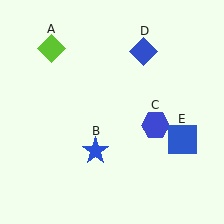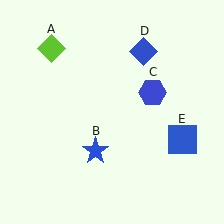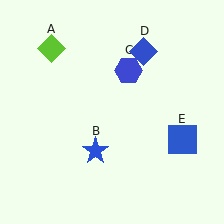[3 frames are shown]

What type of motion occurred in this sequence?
The blue hexagon (object C) rotated counterclockwise around the center of the scene.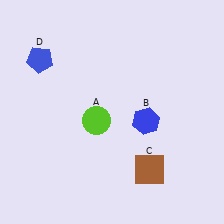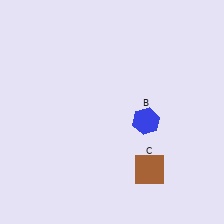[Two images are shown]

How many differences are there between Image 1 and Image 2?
There are 2 differences between the two images.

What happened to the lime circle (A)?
The lime circle (A) was removed in Image 2. It was in the bottom-left area of Image 1.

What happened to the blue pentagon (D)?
The blue pentagon (D) was removed in Image 2. It was in the top-left area of Image 1.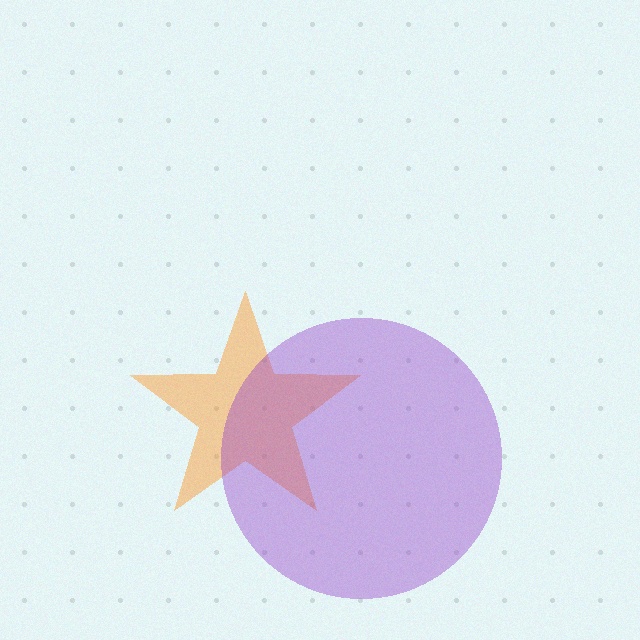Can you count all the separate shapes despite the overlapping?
Yes, there are 2 separate shapes.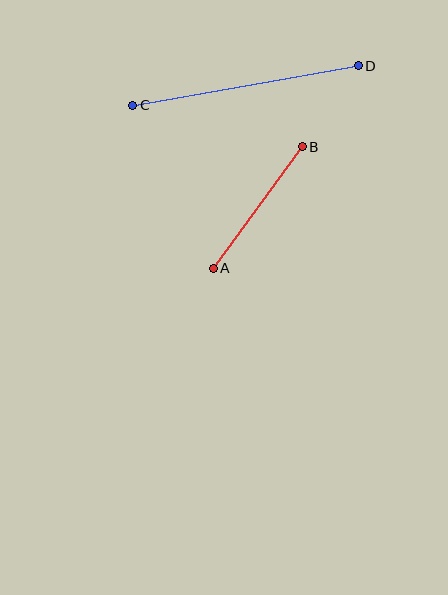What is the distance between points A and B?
The distance is approximately 151 pixels.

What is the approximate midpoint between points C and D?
The midpoint is at approximately (245, 85) pixels.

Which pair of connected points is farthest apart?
Points C and D are farthest apart.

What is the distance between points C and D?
The distance is approximately 229 pixels.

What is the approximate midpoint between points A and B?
The midpoint is at approximately (258, 207) pixels.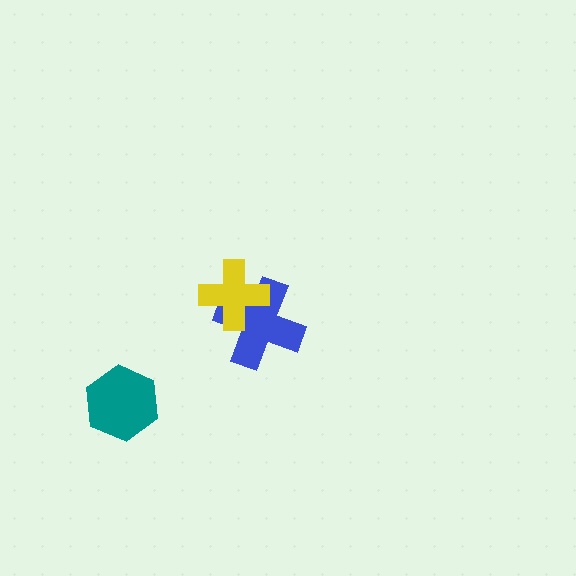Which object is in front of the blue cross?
The yellow cross is in front of the blue cross.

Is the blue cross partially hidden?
Yes, it is partially covered by another shape.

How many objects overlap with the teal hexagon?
0 objects overlap with the teal hexagon.